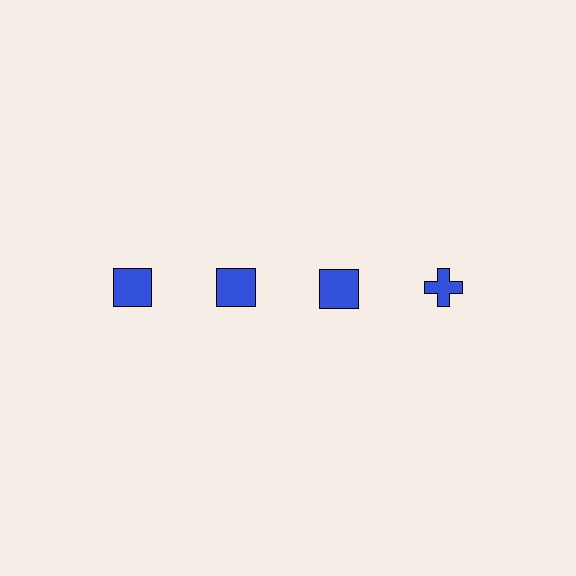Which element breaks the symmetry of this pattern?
The blue cross in the top row, second from right column breaks the symmetry. All other shapes are blue squares.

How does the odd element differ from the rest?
It has a different shape: cross instead of square.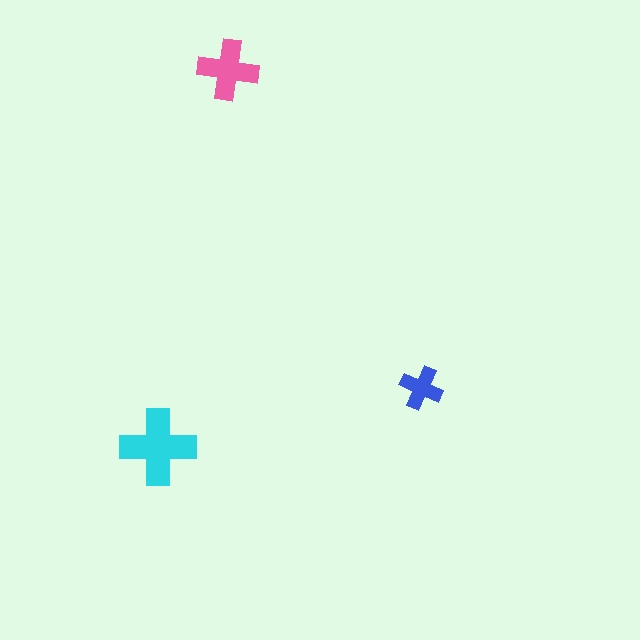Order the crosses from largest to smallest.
the cyan one, the pink one, the blue one.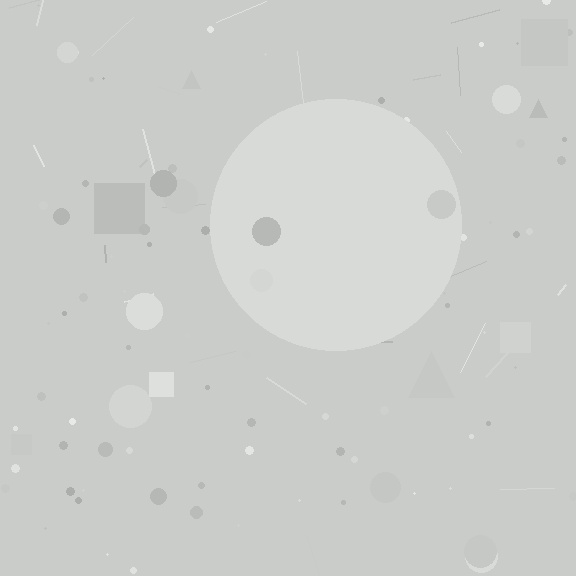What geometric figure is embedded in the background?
A circle is embedded in the background.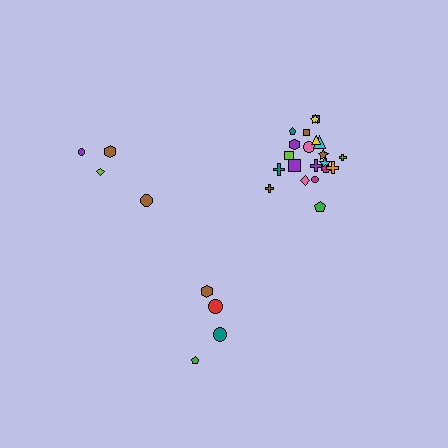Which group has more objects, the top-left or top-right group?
The top-right group.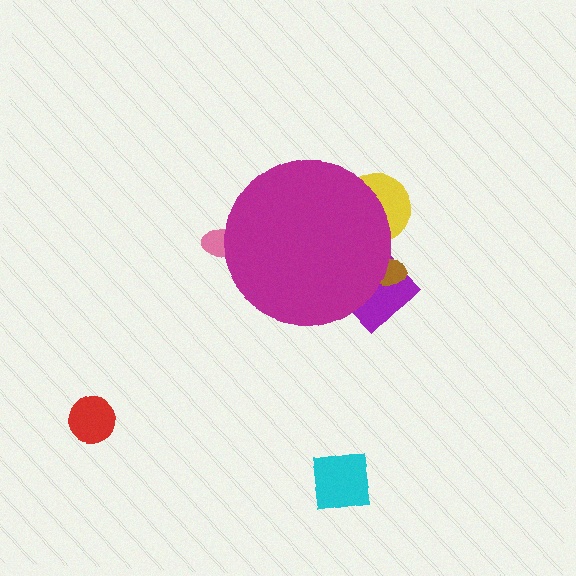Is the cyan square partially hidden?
No, the cyan square is fully visible.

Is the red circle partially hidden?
No, the red circle is fully visible.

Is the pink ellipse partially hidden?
Yes, the pink ellipse is partially hidden behind the magenta circle.